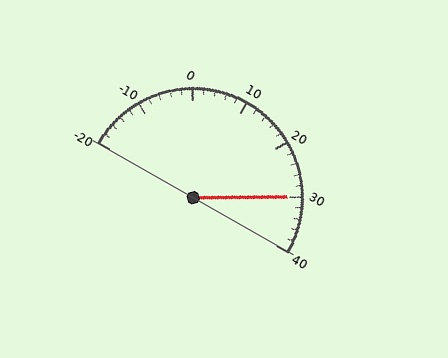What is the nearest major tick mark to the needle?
The nearest major tick mark is 30.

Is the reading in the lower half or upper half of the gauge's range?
The reading is in the upper half of the range (-20 to 40).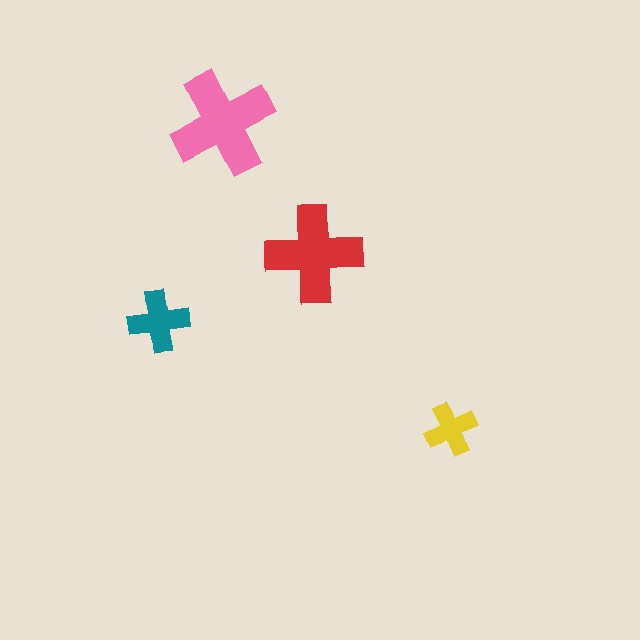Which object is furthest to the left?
The teal cross is leftmost.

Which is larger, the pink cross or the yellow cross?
The pink one.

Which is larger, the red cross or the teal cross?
The red one.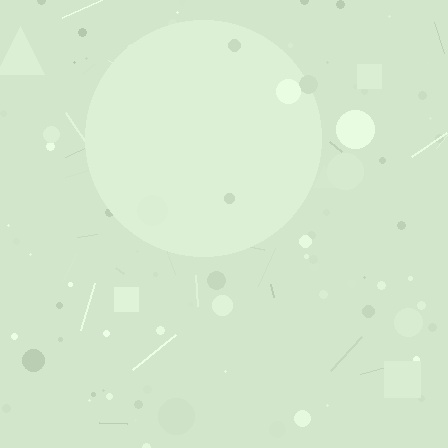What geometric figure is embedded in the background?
A circle is embedded in the background.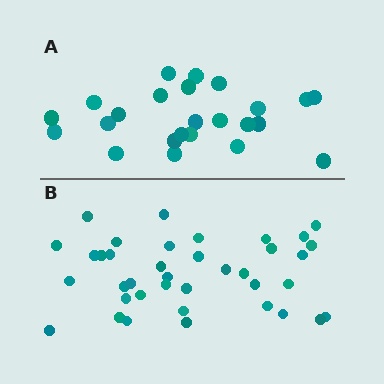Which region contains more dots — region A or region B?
Region B (the bottom region) has more dots.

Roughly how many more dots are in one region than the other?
Region B has approximately 15 more dots than region A.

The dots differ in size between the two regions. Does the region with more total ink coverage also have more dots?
No. Region A has more total ink coverage because its dots are larger, but region B actually contains more individual dots. Total area can be misleading — the number of items is what matters here.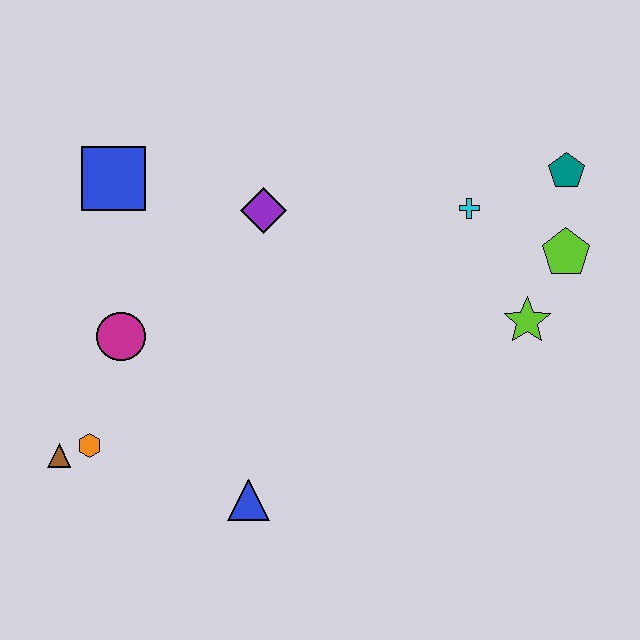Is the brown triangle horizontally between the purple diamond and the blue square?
No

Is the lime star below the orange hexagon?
No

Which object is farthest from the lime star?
The brown triangle is farthest from the lime star.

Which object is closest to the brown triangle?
The orange hexagon is closest to the brown triangle.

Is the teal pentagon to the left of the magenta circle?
No